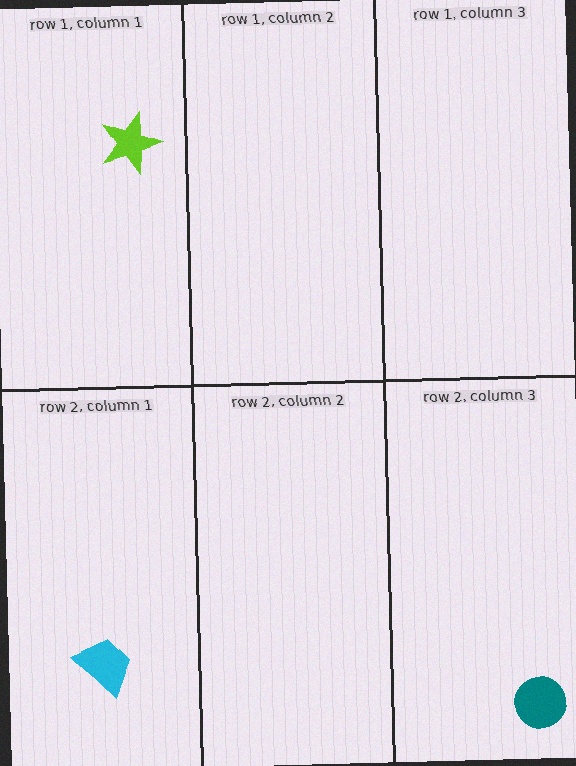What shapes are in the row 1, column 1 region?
The lime star.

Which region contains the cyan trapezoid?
The row 2, column 1 region.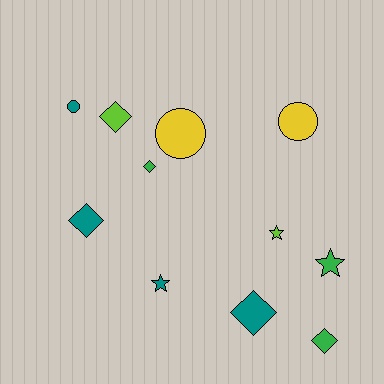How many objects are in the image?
There are 11 objects.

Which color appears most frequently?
Teal, with 4 objects.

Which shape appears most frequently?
Diamond, with 5 objects.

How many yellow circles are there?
There are 2 yellow circles.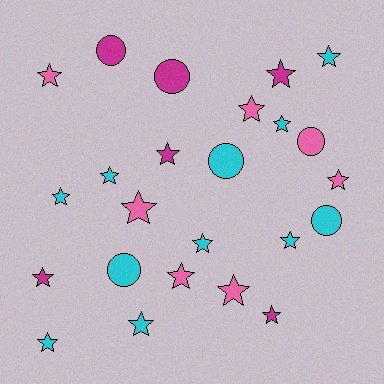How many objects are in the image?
There are 24 objects.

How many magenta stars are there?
There are 4 magenta stars.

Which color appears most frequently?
Cyan, with 11 objects.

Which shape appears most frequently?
Star, with 18 objects.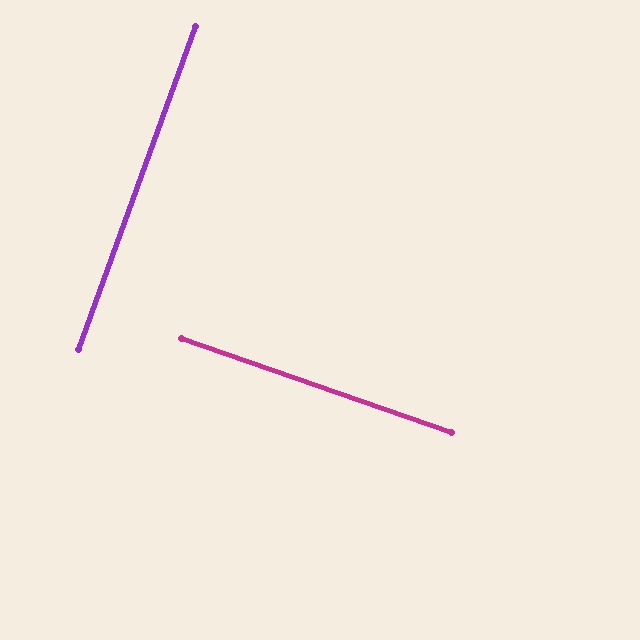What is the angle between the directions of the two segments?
Approximately 89 degrees.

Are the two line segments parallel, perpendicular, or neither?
Perpendicular — they meet at approximately 89°.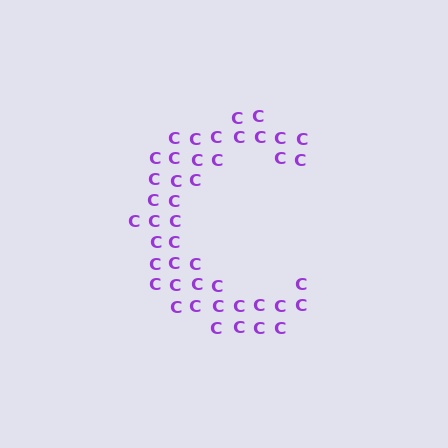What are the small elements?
The small elements are letter C's.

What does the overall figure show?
The overall figure shows the letter C.